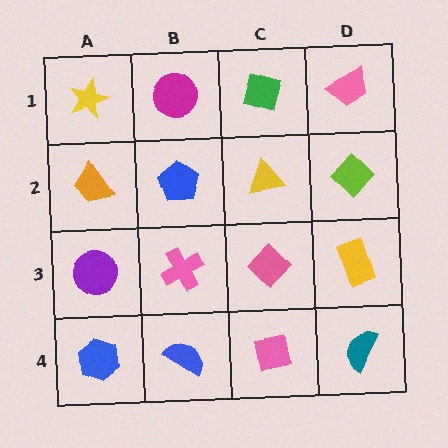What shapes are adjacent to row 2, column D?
A pink trapezoid (row 1, column D), a yellow rectangle (row 3, column D), a yellow triangle (row 2, column C).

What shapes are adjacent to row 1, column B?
A blue pentagon (row 2, column B), a yellow star (row 1, column A), a green square (row 1, column C).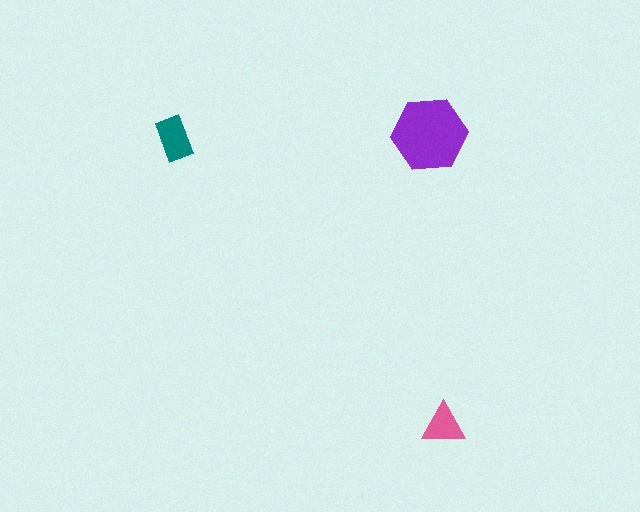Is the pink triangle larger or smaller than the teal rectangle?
Smaller.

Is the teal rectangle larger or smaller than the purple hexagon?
Smaller.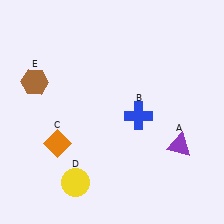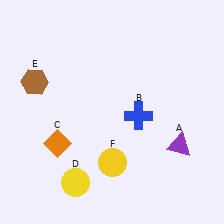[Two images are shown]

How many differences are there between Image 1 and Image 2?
There is 1 difference between the two images.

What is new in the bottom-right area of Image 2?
A yellow circle (F) was added in the bottom-right area of Image 2.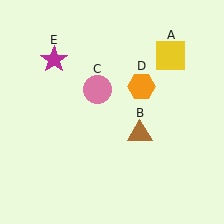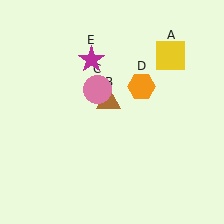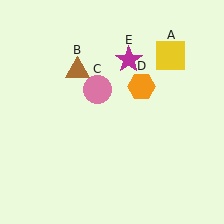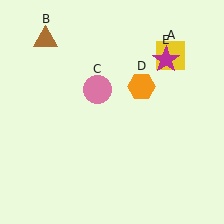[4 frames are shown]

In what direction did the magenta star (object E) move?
The magenta star (object E) moved right.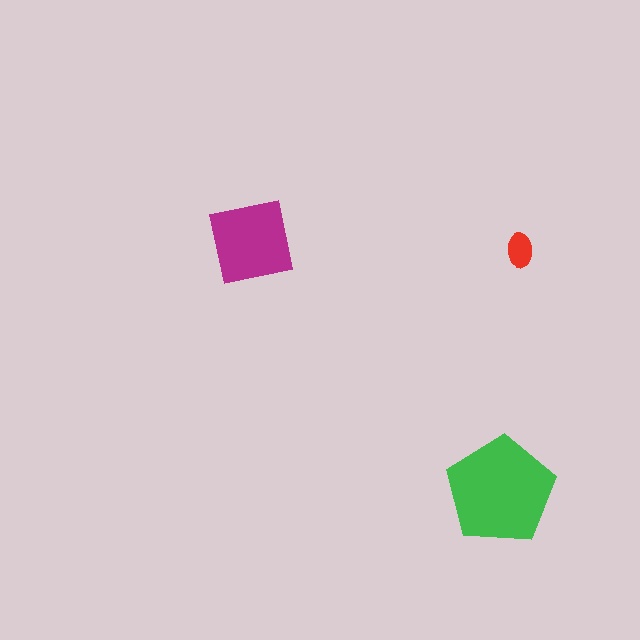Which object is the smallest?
The red ellipse.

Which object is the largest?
The green pentagon.